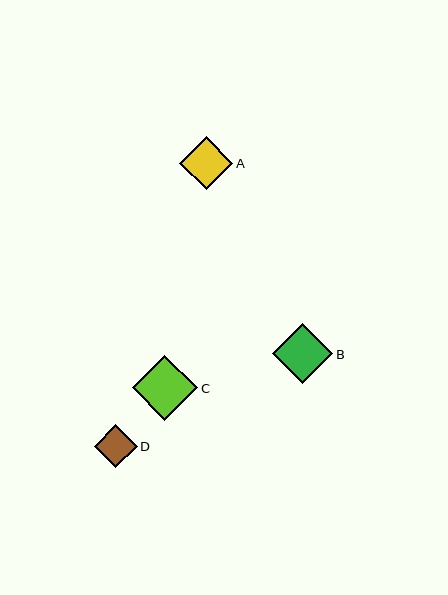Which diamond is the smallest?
Diamond D is the smallest with a size of approximately 43 pixels.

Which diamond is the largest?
Diamond C is the largest with a size of approximately 65 pixels.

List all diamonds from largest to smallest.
From largest to smallest: C, B, A, D.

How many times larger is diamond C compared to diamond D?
Diamond C is approximately 1.5 times the size of diamond D.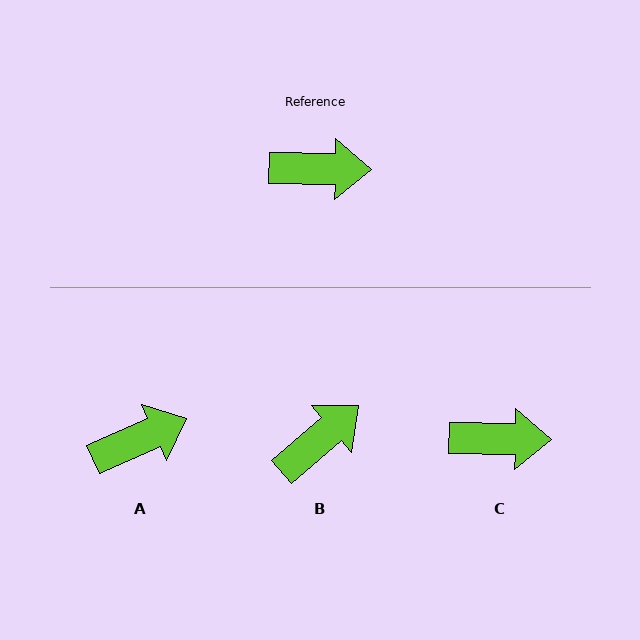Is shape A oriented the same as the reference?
No, it is off by about 25 degrees.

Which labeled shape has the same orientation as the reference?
C.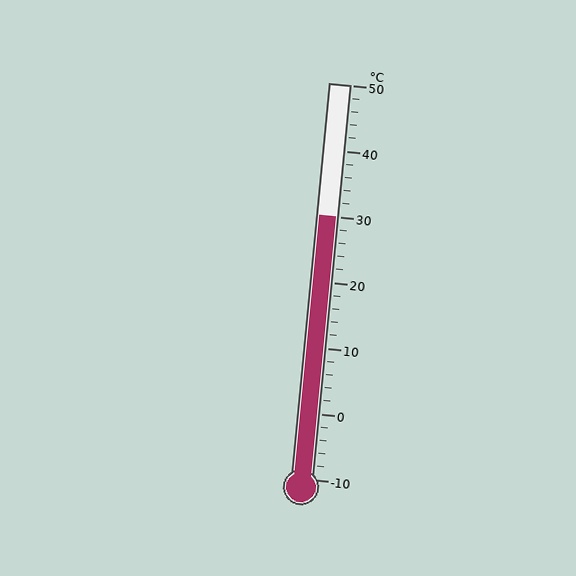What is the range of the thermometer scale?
The thermometer scale ranges from -10°C to 50°C.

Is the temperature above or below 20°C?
The temperature is above 20°C.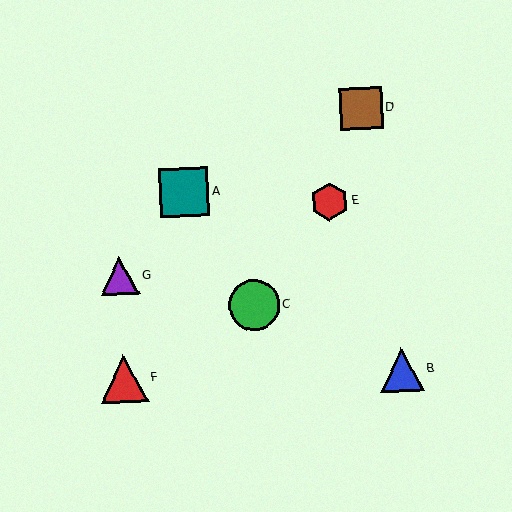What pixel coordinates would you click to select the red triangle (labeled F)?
Click at (124, 379) to select the red triangle F.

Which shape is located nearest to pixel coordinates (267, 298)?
The green circle (labeled C) at (254, 305) is nearest to that location.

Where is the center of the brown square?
The center of the brown square is at (361, 108).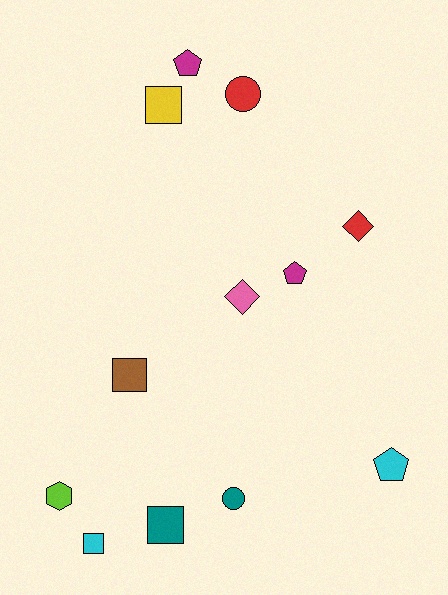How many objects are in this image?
There are 12 objects.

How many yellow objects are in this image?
There is 1 yellow object.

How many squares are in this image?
There are 4 squares.